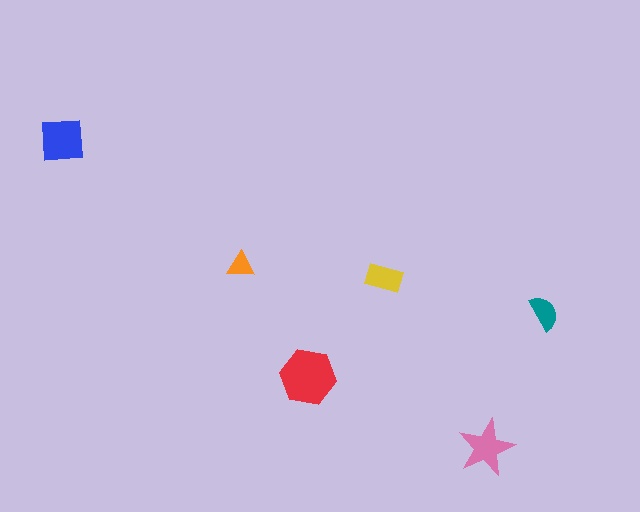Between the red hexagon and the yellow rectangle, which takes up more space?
The red hexagon.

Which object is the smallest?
The orange triangle.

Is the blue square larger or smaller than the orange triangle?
Larger.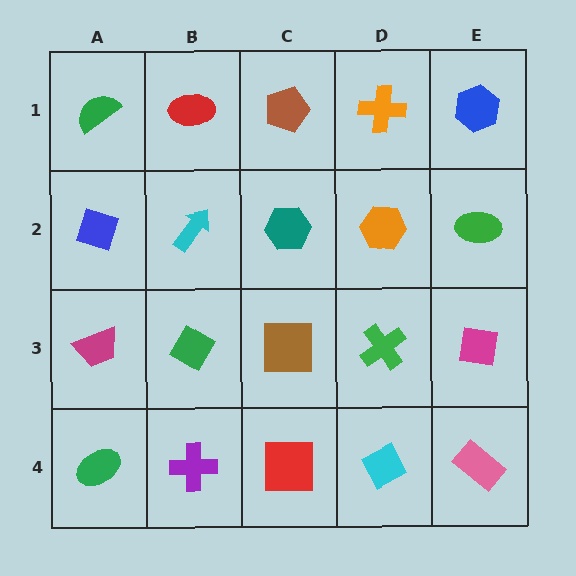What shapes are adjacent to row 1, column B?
A cyan arrow (row 2, column B), a green semicircle (row 1, column A), a brown pentagon (row 1, column C).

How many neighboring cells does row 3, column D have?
4.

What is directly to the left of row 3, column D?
A brown square.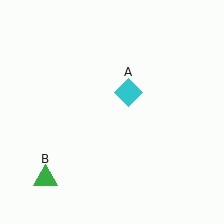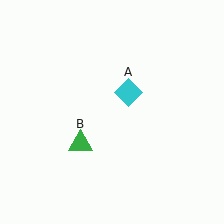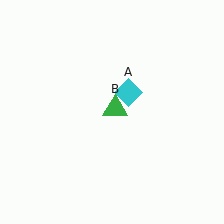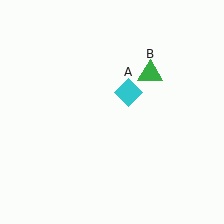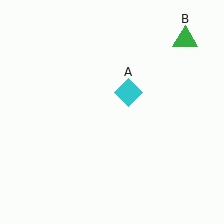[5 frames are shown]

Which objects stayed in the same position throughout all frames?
Cyan diamond (object A) remained stationary.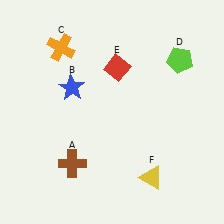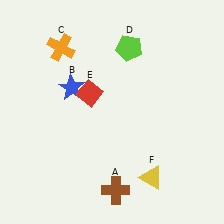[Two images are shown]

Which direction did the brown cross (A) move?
The brown cross (A) moved right.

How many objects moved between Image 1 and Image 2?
3 objects moved between the two images.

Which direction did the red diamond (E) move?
The red diamond (E) moved left.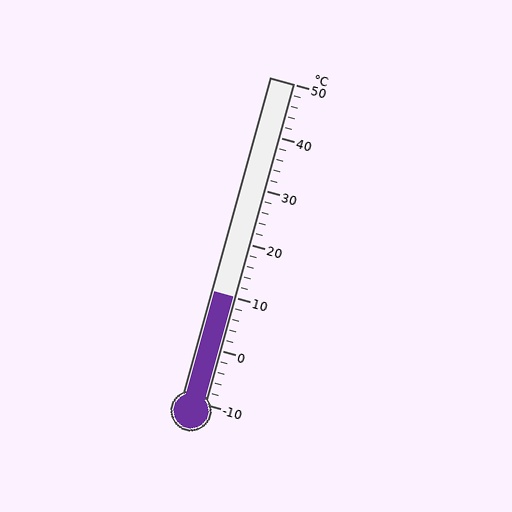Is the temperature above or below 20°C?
The temperature is below 20°C.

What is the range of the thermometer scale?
The thermometer scale ranges from -10°C to 50°C.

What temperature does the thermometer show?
The thermometer shows approximately 10°C.